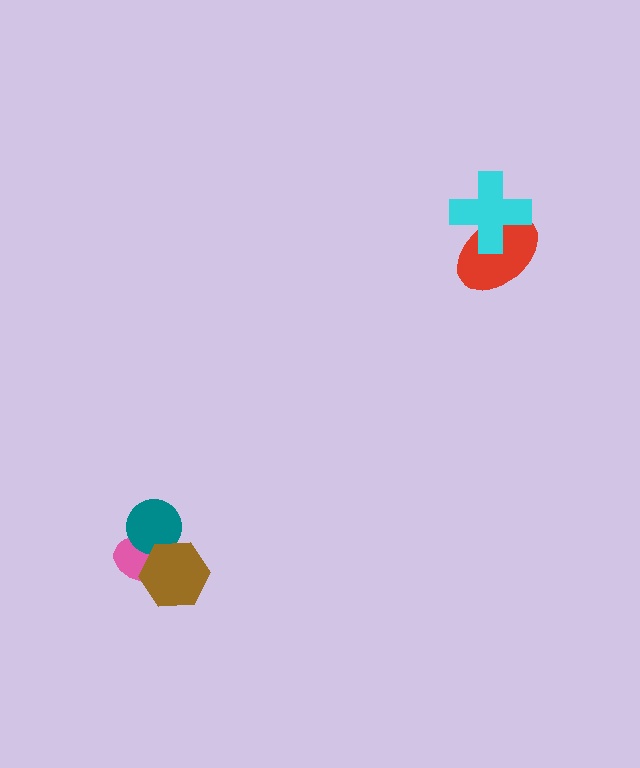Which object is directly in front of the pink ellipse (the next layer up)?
The teal circle is directly in front of the pink ellipse.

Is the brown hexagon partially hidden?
No, no other shape covers it.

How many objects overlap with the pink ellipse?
2 objects overlap with the pink ellipse.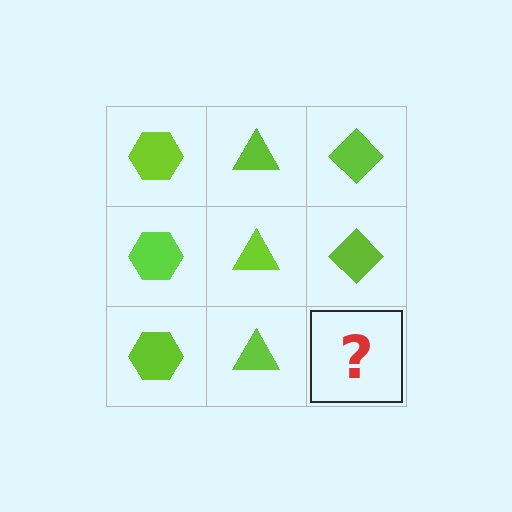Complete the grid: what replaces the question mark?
The question mark should be replaced with a lime diamond.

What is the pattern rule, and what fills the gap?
The rule is that each column has a consistent shape. The gap should be filled with a lime diamond.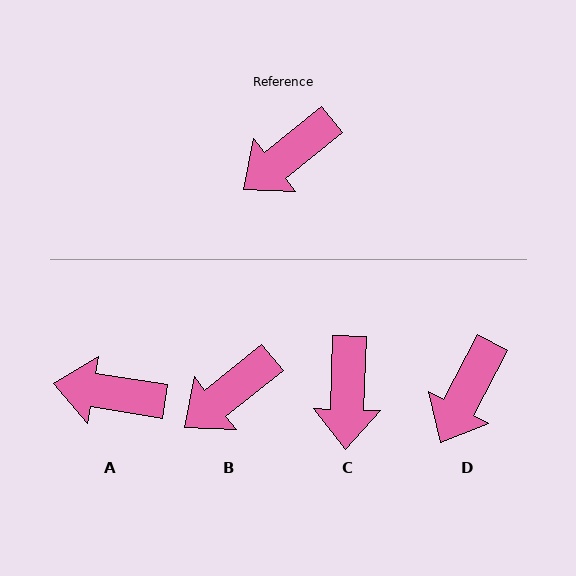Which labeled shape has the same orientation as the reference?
B.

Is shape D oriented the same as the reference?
No, it is off by about 24 degrees.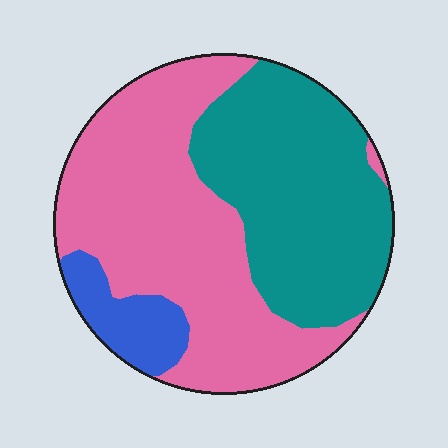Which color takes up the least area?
Blue, at roughly 10%.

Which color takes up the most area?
Pink, at roughly 50%.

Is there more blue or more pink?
Pink.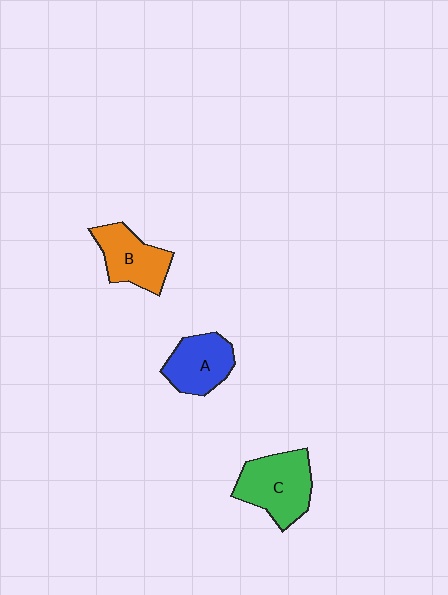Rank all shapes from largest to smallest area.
From largest to smallest: C (green), B (orange), A (blue).